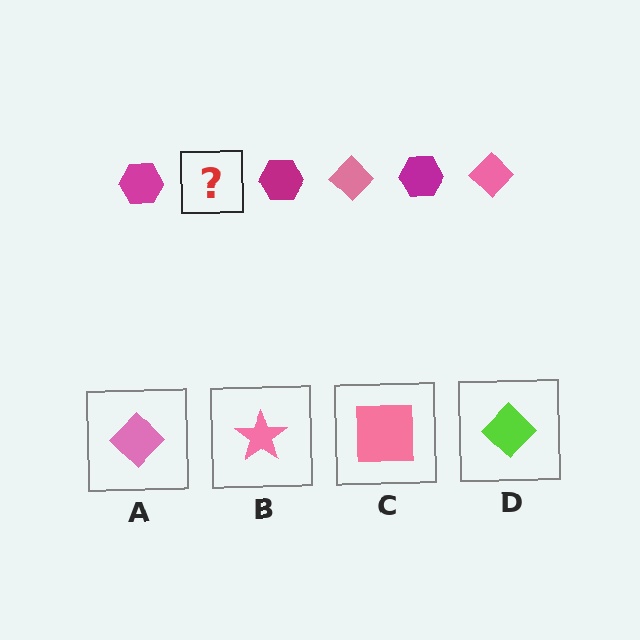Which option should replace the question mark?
Option A.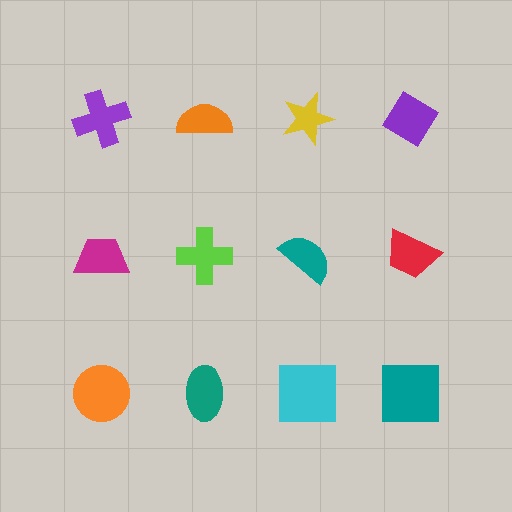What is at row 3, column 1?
An orange circle.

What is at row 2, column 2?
A lime cross.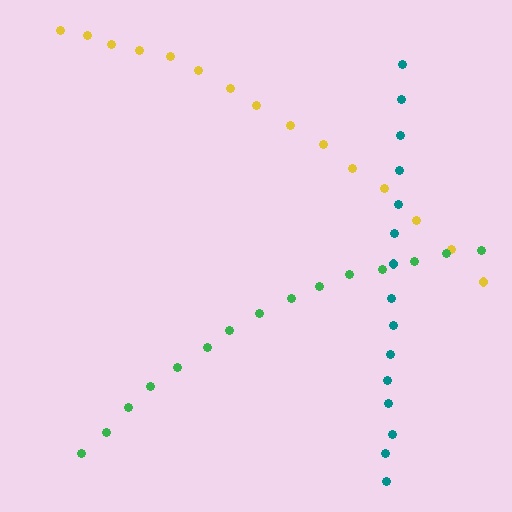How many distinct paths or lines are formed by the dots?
There are 3 distinct paths.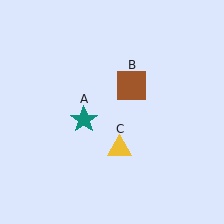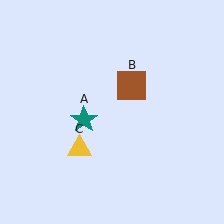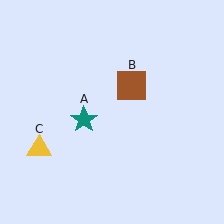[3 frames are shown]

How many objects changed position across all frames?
1 object changed position: yellow triangle (object C).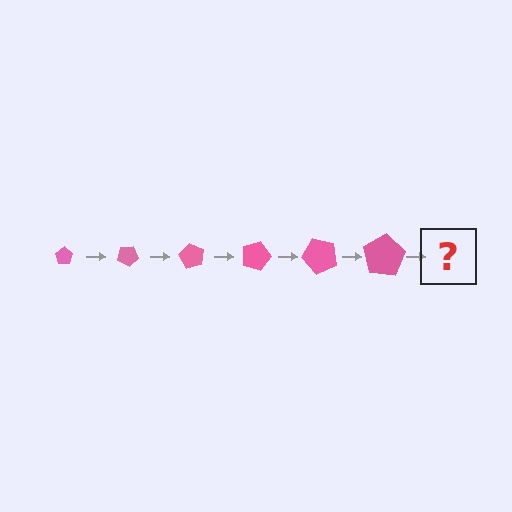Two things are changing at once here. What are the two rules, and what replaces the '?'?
The two rules are that the pentagon grows larger each step and it rotates 30 degrees each step. The '?' should be a pentagon, larger than the previous one and rotated 180 degrees from the start.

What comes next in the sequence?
The next element should be a pentagon, larger than the previous one and rotated 180 degrees from the start.